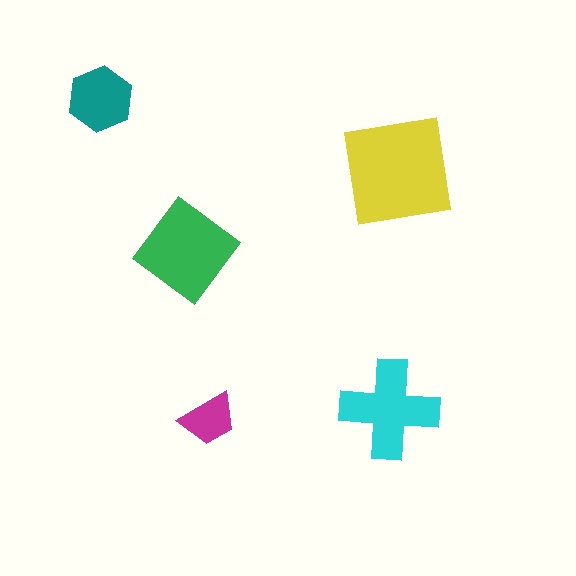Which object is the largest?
The yellow square.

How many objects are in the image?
There are 5 objects in the image.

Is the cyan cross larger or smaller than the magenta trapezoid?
Larger.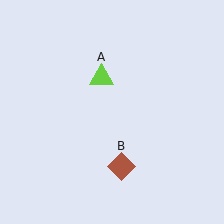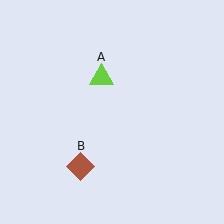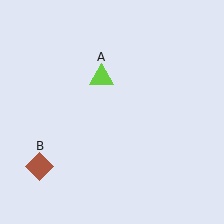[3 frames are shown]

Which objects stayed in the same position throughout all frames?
Lime triangle (object A) remained stationary.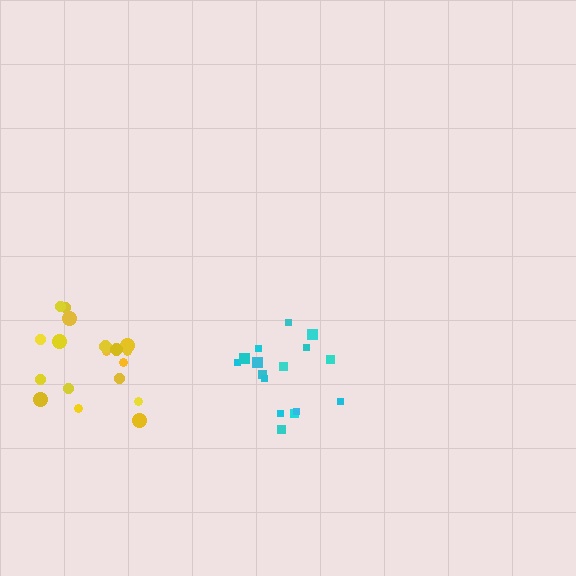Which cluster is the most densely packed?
Cyan.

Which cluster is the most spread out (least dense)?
Yellow.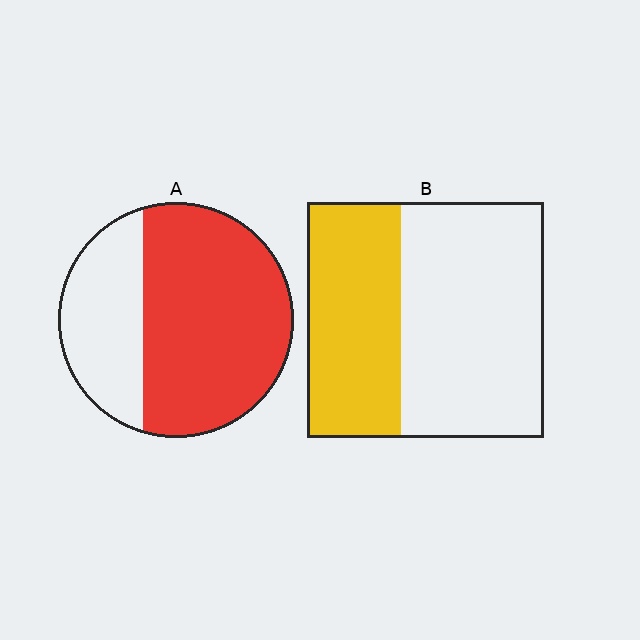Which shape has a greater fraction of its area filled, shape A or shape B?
Shape A.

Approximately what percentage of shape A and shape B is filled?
A is approximately 70% and B is approximately 40%.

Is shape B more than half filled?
No.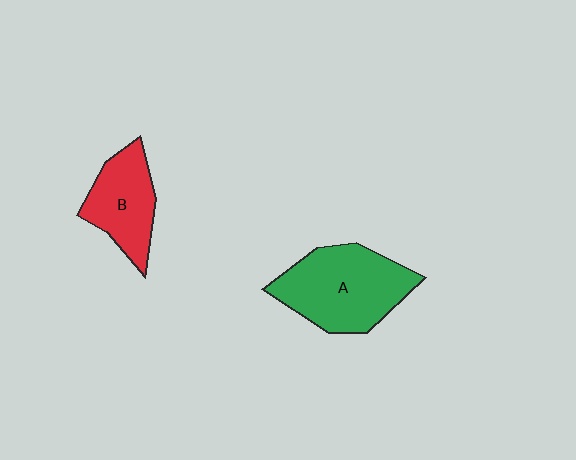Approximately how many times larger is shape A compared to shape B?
Approximately 1.5 times.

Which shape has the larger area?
Shape A (green).